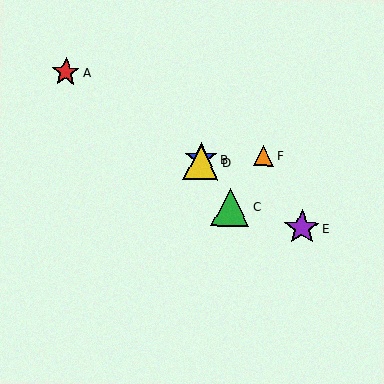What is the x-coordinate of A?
Object A is at x≈66.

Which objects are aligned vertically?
Objects B, D are aligned vertically.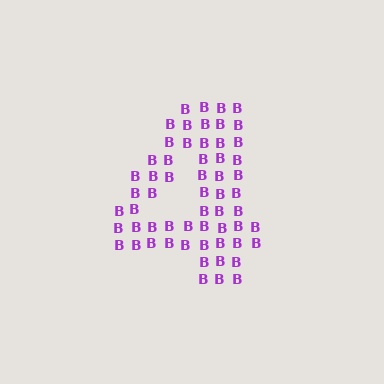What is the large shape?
The large shape is the digit 4.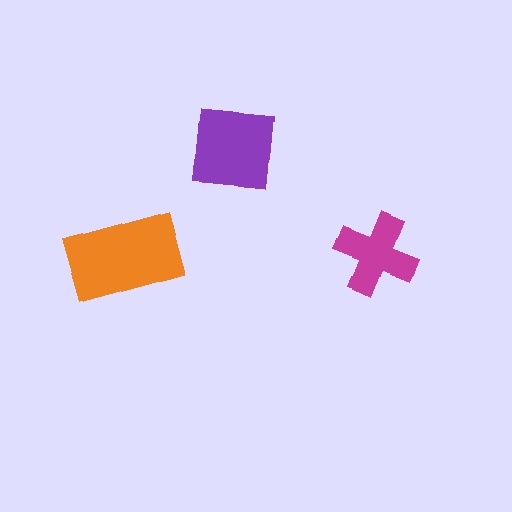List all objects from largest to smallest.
The orange rectangle, the purple square, the magenta cross.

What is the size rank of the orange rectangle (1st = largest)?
1st.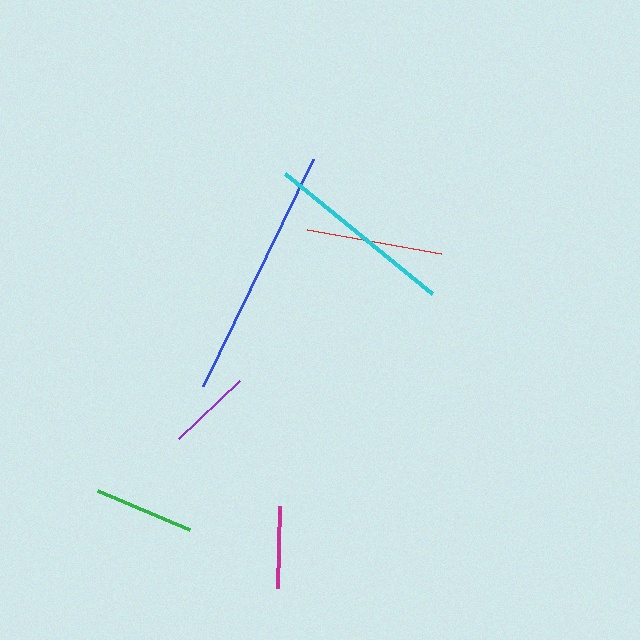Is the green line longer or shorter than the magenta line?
The green line is longer than the magenta line.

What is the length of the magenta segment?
The magenta segment is approximately 82 pixels long.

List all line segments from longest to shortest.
From longest to shortest: blue, cyan, red, green, purple, magenta.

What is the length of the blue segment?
The blue segment is approximately 252 pixels long.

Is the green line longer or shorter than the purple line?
The green line is longer than the purple line.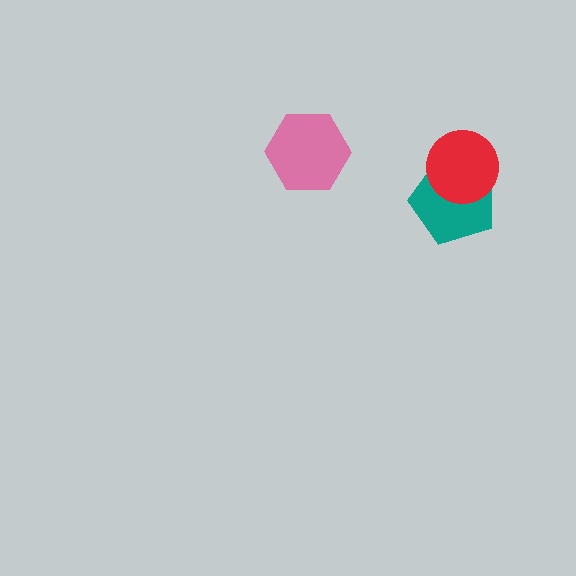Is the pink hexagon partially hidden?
No, no other shape covers it.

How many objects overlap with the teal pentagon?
1 object overlaps with the teal pentagon.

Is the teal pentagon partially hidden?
Yes, it is partially covered by another shape.